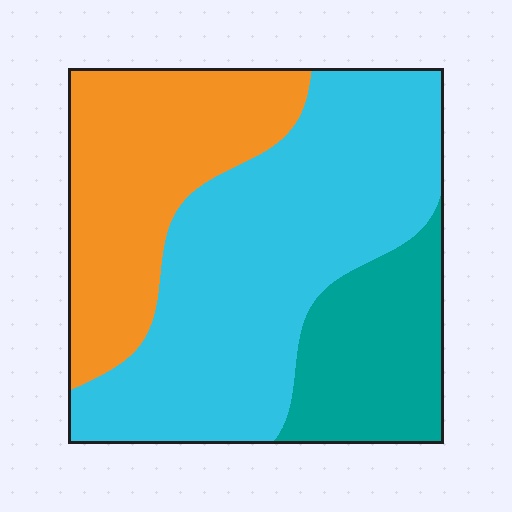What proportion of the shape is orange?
Orange takes up about one third (1/3) of the shape.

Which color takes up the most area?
Cyan, at roughly 50%.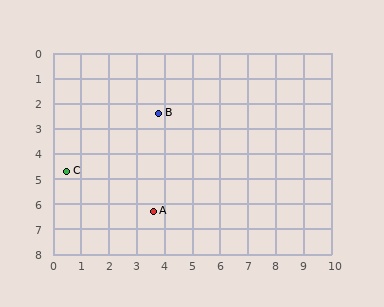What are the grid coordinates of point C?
Point C is at approximately (0.5, 4.7).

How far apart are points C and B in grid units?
Points C and B are about 4.0 grid units apart.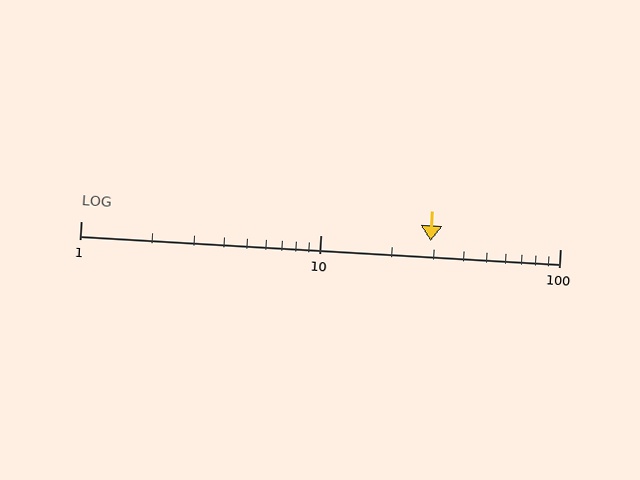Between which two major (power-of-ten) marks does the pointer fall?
The pointer is between 10 and 100.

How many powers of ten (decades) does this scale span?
The scale spans 2 decades, from 1 to 100.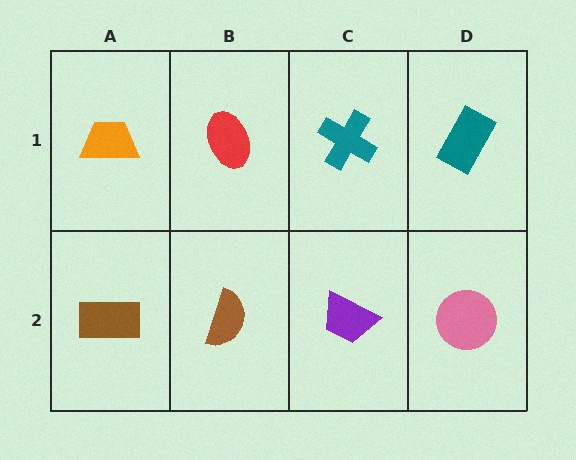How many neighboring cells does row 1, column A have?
2.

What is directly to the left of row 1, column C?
A red ellipse.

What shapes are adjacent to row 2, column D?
A teal rectangle (row 1, column D), a purple trapezoid (row 2, column C).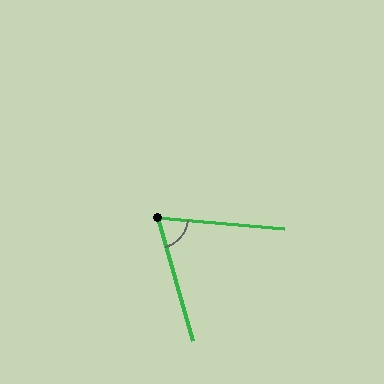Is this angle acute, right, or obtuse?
It is acute.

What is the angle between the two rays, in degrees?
Approximately 69 degrees.